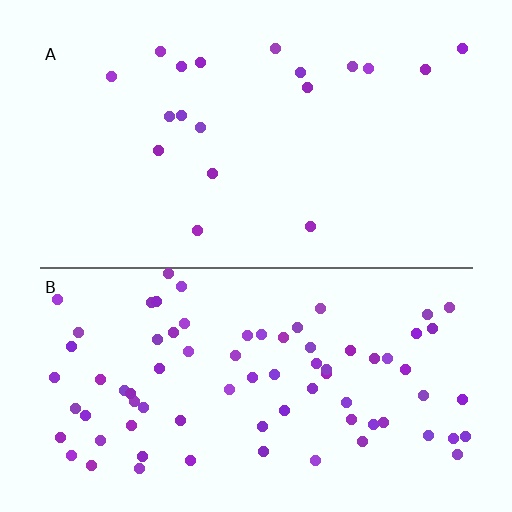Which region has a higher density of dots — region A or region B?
B (the bottom).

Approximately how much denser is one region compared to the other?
Approximately 4.1× — region B over region A.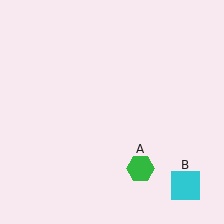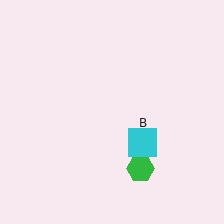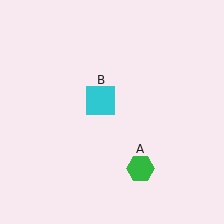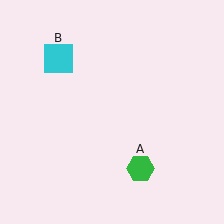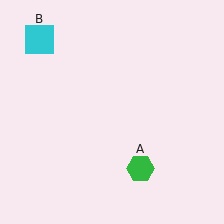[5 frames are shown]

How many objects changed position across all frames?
1 object changed position: cyan square (object B).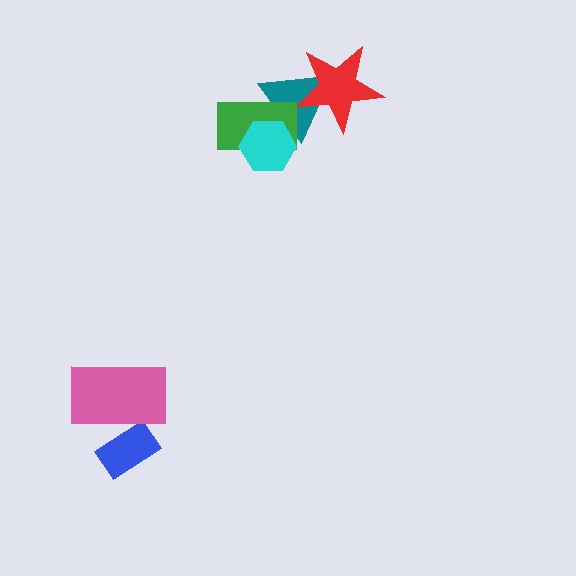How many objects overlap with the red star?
1 object overlaps with the red star.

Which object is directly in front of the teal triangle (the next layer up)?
The green rectangle is directly in front of the teal triangle.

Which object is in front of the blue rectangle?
The pink rectangle is in front of the blue rectangle.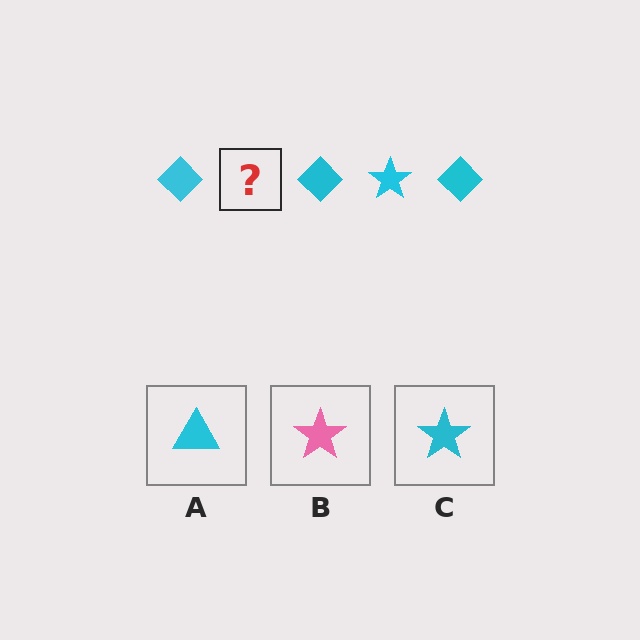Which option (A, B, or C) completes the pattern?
C.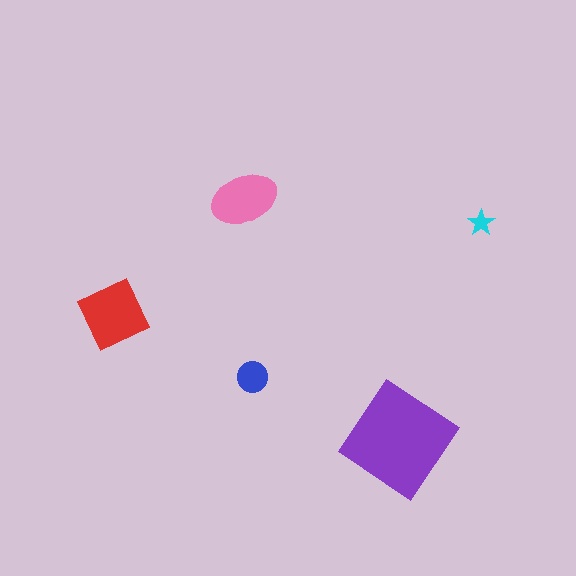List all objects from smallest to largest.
The cyan star, the blue circle, the pink ellipse, the red square, the purple diamond.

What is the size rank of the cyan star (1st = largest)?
5th.